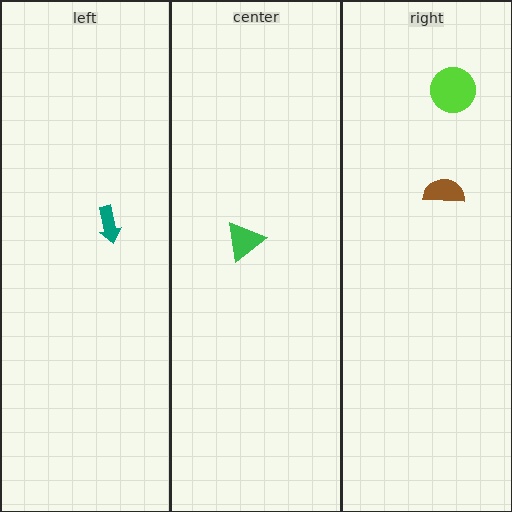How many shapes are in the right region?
2.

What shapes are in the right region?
The brown semicircle, the lime circle.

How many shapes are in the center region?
1.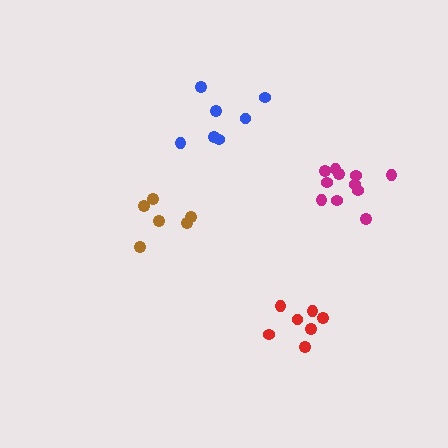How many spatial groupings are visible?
There are 4 spatial groupings.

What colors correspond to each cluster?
The clusters are colored: brown, magenta, blue, red.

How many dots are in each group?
Group 1: 6 dots, Group 2: 11 dots, Group 3: 7 dots, Group 4: 7 dots (31 total).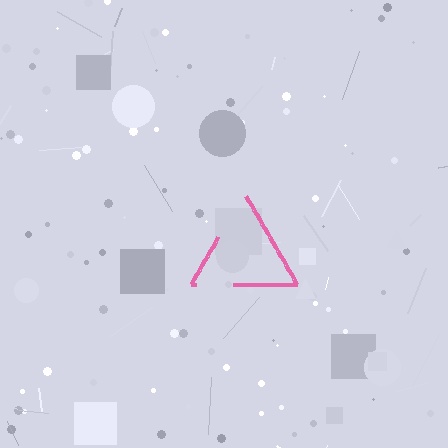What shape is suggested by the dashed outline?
The dashed outline suggests a triangle.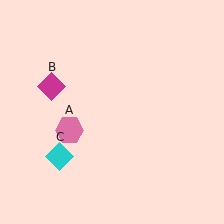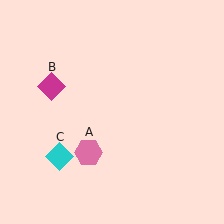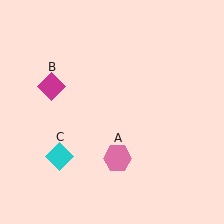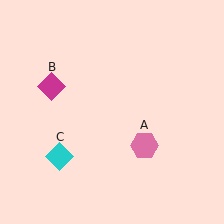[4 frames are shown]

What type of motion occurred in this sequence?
The pink hexagon (object A) rotated counterclockwise around the center of the scene.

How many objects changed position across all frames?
1 object changed position: pink hexagon (object A).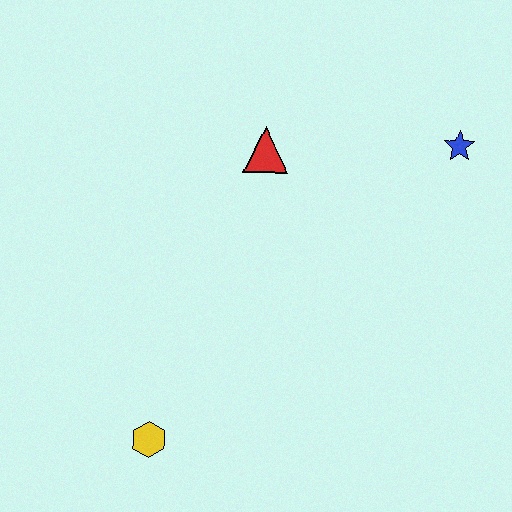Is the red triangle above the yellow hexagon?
Yes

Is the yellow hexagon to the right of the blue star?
No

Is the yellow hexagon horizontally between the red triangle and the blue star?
No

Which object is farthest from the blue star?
The yellow hexagon is farthest from the blue star.